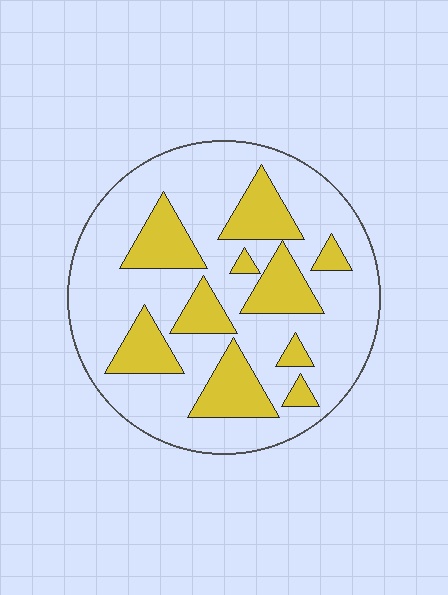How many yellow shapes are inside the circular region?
10.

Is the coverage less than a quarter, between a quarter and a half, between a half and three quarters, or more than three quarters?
Between a quarter and a half.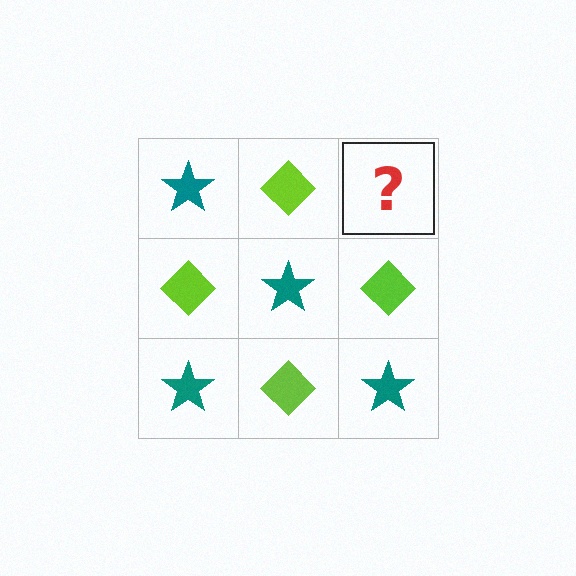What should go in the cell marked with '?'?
The missing cell should contain a teal star.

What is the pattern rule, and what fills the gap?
The rule is that it alternates teal star and lime diamond in a checkerboard pattern. The gap should be filled with a teal star.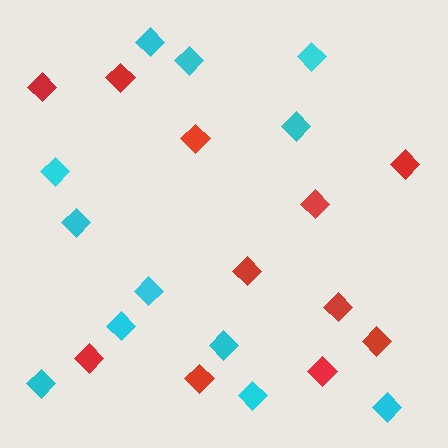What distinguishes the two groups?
There are 2 groups: one group of red diamonds (11) and one group of cyan diamonds (12).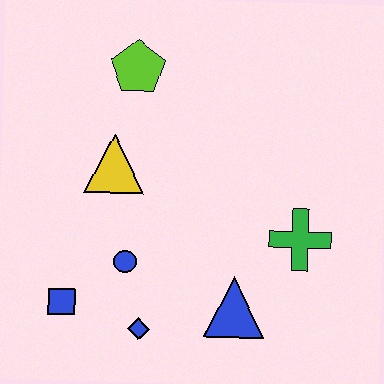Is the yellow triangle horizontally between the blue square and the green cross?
Yes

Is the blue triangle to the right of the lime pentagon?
Yes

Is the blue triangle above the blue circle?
No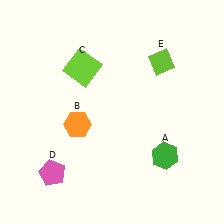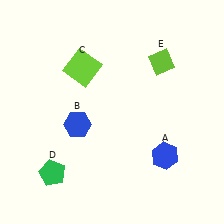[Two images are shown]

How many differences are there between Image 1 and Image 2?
There are 3 differences between the two images.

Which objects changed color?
A changed from green to blue. B changed from orange to blue. D changed from pink to green.